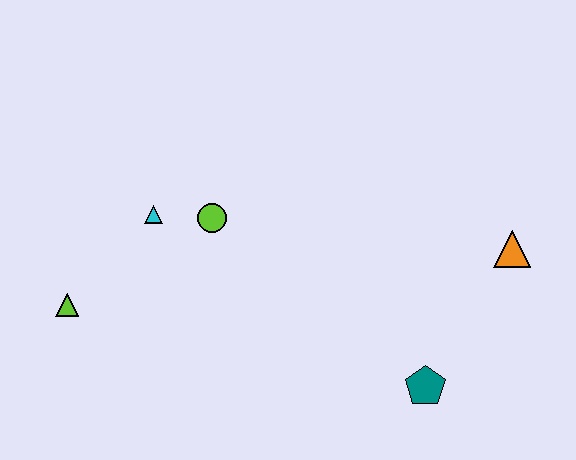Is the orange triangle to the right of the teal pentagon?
Yes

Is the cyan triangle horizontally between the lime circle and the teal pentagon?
No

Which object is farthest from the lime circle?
The orange triangle is farthest from the lime circle.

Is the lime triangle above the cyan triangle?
No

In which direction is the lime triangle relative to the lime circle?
The lime triangle is to the left of the lime circle.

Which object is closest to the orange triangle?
The teal pentagon is closest to the orange triangle.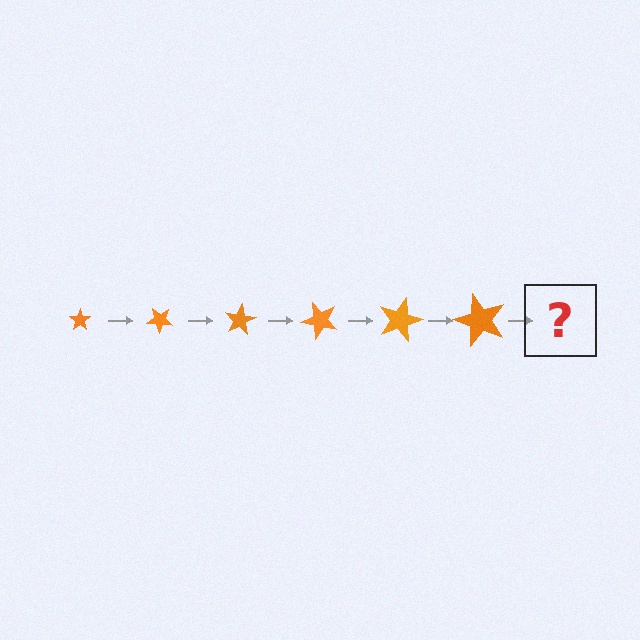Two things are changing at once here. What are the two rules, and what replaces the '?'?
The two rules are that the star grows larger each step and it rotates 40 degrees each step. The '?' should be a star, larger than the previous one and rotated 240 degrees from the start.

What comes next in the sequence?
The next element should be a star, larger than the previous one and rotated 240 degrees from the start.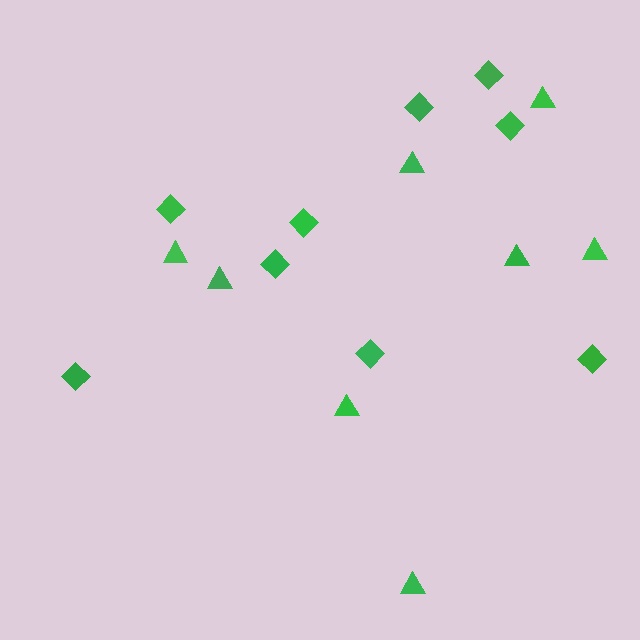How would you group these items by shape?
There are 2 groups: one group of diamonds (9) and one group of triangles (8).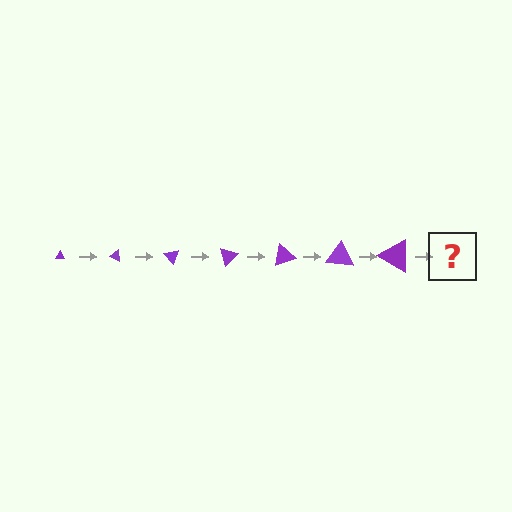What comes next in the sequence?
The next element should be a triangle, larger than the previous one and rotated 175 degrees from the start.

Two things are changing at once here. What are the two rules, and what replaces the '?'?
The two rules are that the triangle grows larger each step and it rotates 25 degrees each step. The '?' should be a triangle, larger than the previous one and rotated 175 degrees from the start.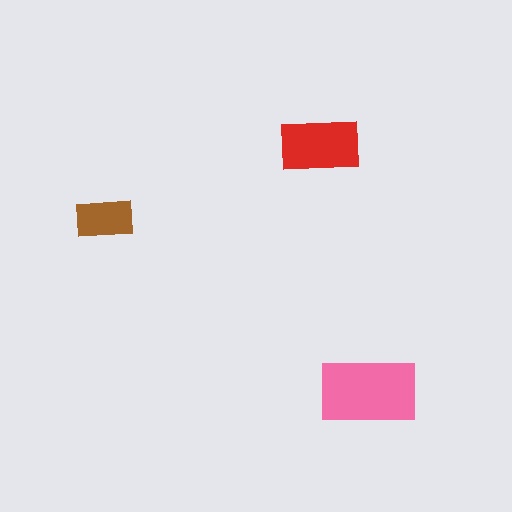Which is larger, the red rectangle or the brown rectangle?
The red one.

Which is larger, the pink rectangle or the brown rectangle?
The pink one.